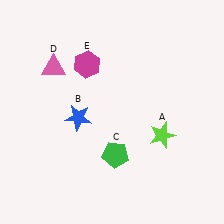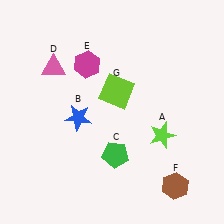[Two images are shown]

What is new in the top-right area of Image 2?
A lime square (G) was added in the top-right area of Image 2.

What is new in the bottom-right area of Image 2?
A brown hexagon (F) was added in the bottom-right area of Image 2.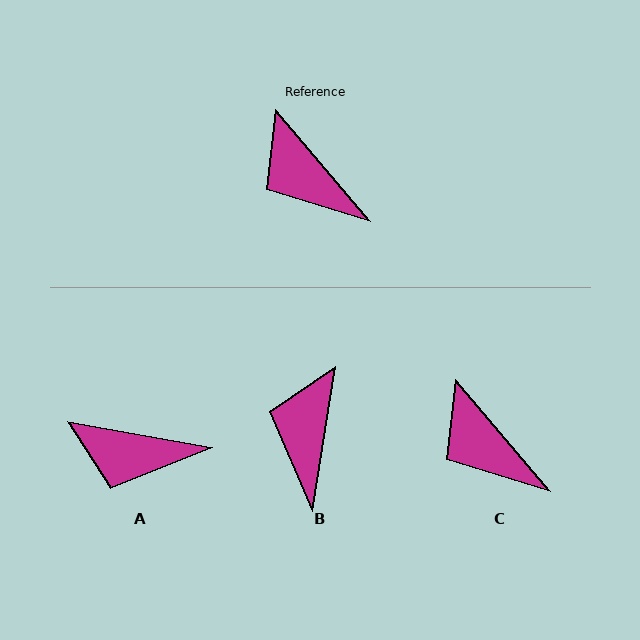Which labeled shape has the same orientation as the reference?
C.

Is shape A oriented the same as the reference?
No, it is off by about 39 degrees.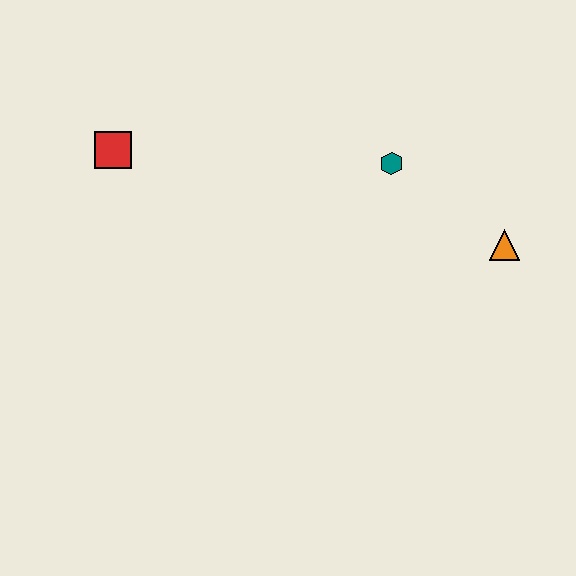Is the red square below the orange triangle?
No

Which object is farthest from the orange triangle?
The red square is farthest from the orange triangle.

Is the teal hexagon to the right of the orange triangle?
No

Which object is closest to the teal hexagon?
The orange triangle is closest to the teal hexagon.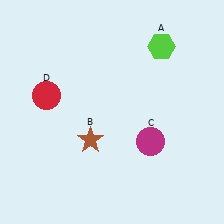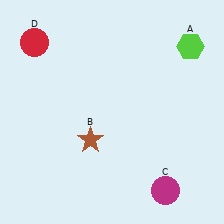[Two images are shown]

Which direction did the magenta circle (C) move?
The magenta circle (C) moved down.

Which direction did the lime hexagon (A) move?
The lime hexagon (A) moved right.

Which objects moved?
The objects that moved are: the lime hexagon (A), the magenta circle (C), the red circle (D).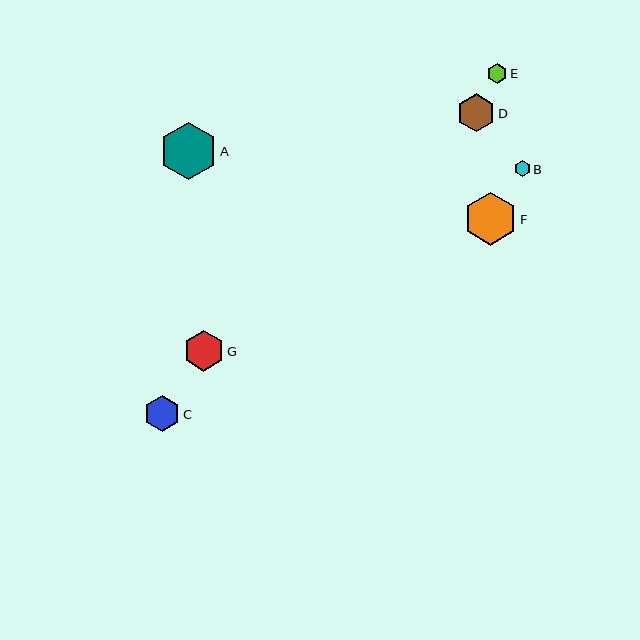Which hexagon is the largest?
Hexagon A is the largest with a size of approximately 57 pixels.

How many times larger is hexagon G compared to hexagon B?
Hexagon G is approximately 2.6 times the size of hexagon B.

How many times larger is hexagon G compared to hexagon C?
Hexagon G is approximately 1.1 times the size of hexagon C.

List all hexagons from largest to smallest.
From largest to smallest: A, F, G, D, C, E, B.